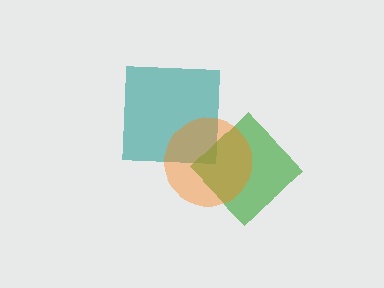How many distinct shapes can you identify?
There are 3 distinct shapes: a teal square, a green diamond, an orange circle.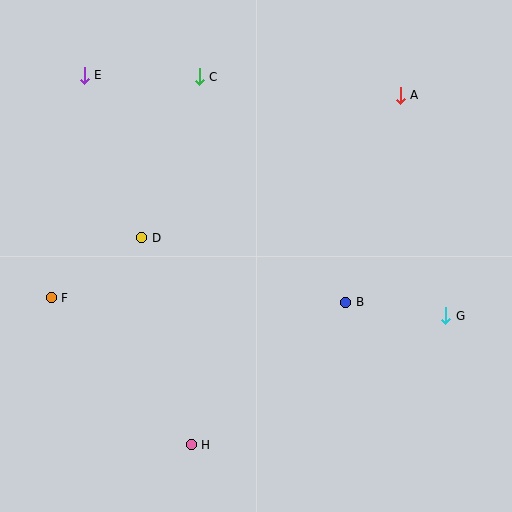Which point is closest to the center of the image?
Point B at (346, 302) is closest to the center.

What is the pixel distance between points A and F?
The distance between A and F is 403 pixels.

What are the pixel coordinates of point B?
Point B is at (346, 302).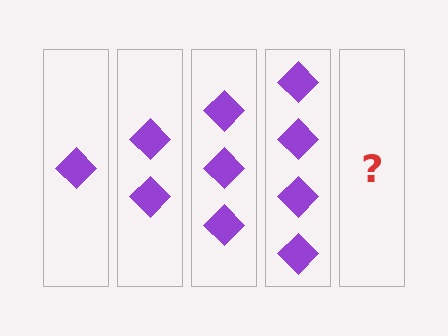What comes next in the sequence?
The next element should be 5 diamonds.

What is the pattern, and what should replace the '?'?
The pattern is that each step adds one more diamond. The '?' should be 5 diamonds.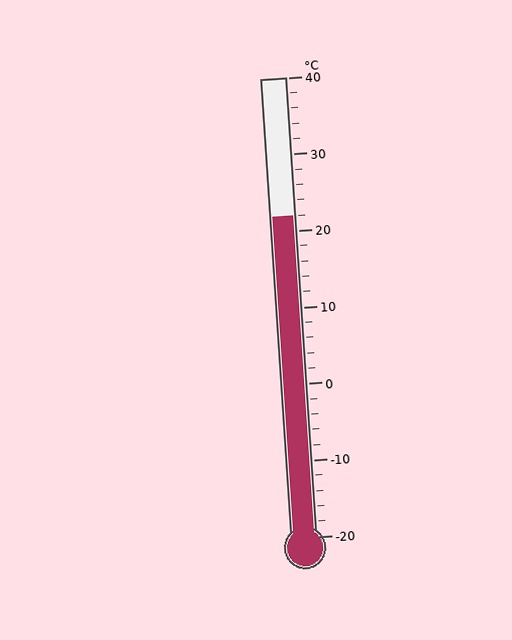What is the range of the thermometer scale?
The thermometer scale ranges from -20°C to 40°C.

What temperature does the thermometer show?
The thermometer shows approximately 22°C.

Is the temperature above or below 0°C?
The temperature is above 0°C.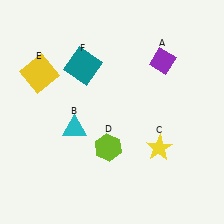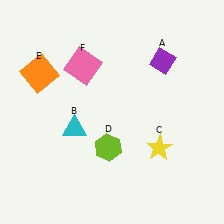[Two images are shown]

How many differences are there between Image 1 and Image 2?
There are 2 differences between the two images.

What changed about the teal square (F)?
In Image 1, F is teal. In Image 2, it changed to pink.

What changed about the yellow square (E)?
In Image 1, E is yellow. In Image 2, it changed to orange.